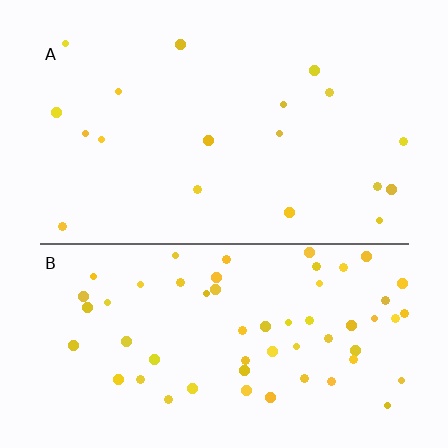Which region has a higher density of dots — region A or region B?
B (the bottom).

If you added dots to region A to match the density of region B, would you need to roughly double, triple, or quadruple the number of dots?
Approximately triple.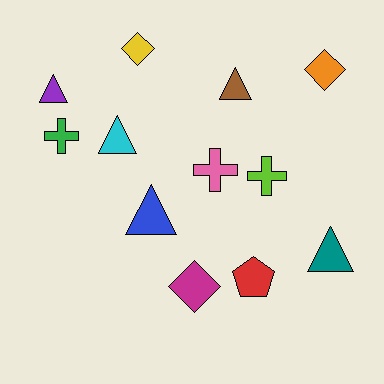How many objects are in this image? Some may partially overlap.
There are 12 objects.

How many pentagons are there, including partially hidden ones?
There is 1 pentagon.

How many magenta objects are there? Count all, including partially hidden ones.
There is 1 magenta object.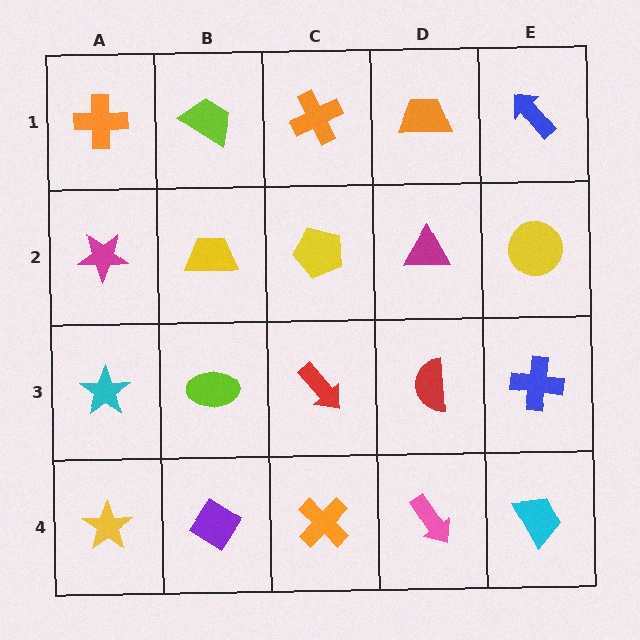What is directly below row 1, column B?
A yellow trapezoid.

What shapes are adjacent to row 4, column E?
A blue cross (row 3, column E), a pink arrow (row 4, column D).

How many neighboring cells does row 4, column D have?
3.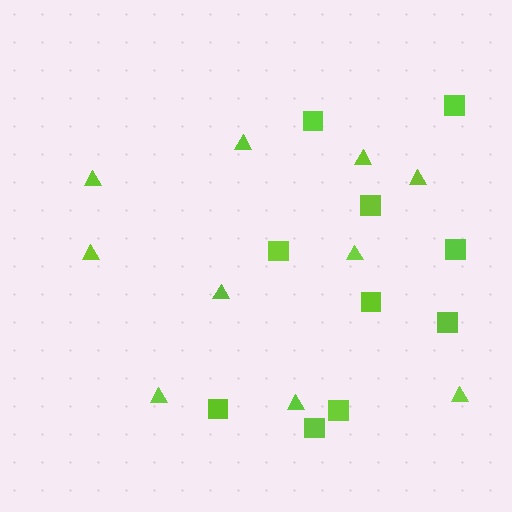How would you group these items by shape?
There are 2 groups: one group of triangles (10) and one group of squares (10).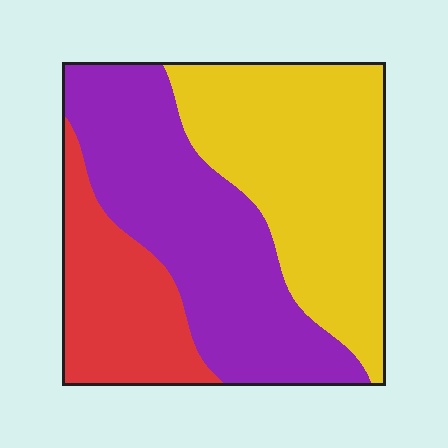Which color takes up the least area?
Red, at roughly 20%.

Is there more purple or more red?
Purple.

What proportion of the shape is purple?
Purple covers around 40% of the shape.